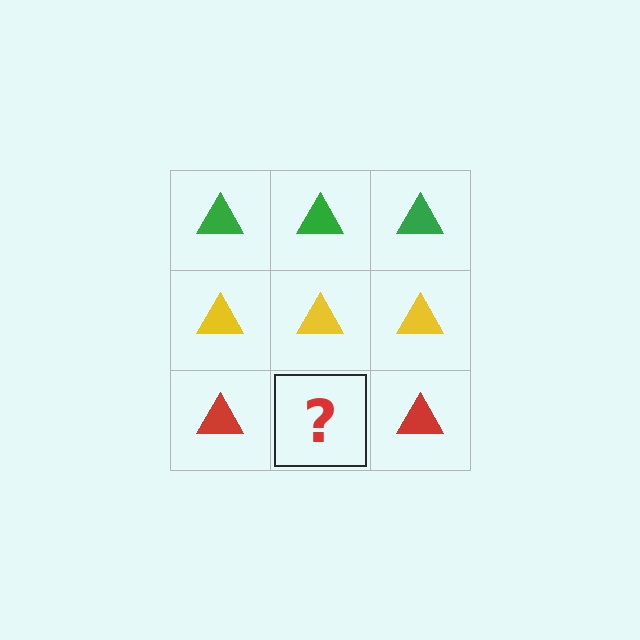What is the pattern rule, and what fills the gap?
The rule is that each row has a consistent color. The gap should be filled with a red triangle.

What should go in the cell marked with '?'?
The missing cell should contain a red triangle.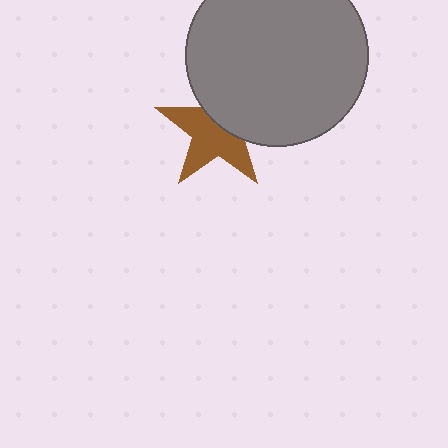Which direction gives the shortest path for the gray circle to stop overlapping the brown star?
Moving toward the upper-right gives the shortest separation.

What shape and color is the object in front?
The object in front is a gray circle.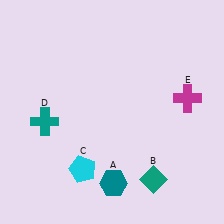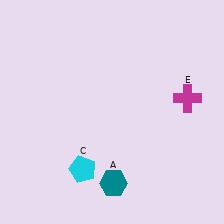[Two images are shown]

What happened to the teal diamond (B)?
The teal diamond (B) was removed in Image 2. It was in the bottom-right area of Image 1.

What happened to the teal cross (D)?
The teal cross (D) was removed in Image 2. It was in the bottom-left area of Image 1.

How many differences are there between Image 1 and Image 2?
There are 2 differences between the two images.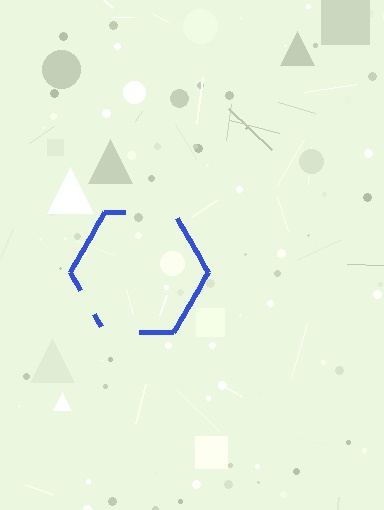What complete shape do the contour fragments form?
The contour fragments form a hexagon.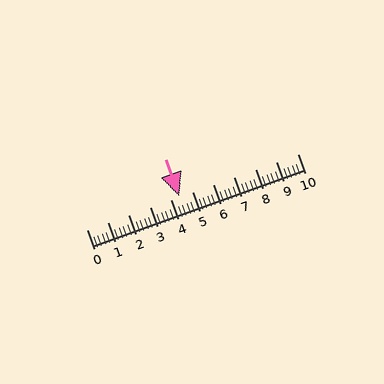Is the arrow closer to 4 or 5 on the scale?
The arrow is closer to 4.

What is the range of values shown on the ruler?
The ruler shows values from 0 to 10.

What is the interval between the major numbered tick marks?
The major tick marks are spaced 1 units apart.